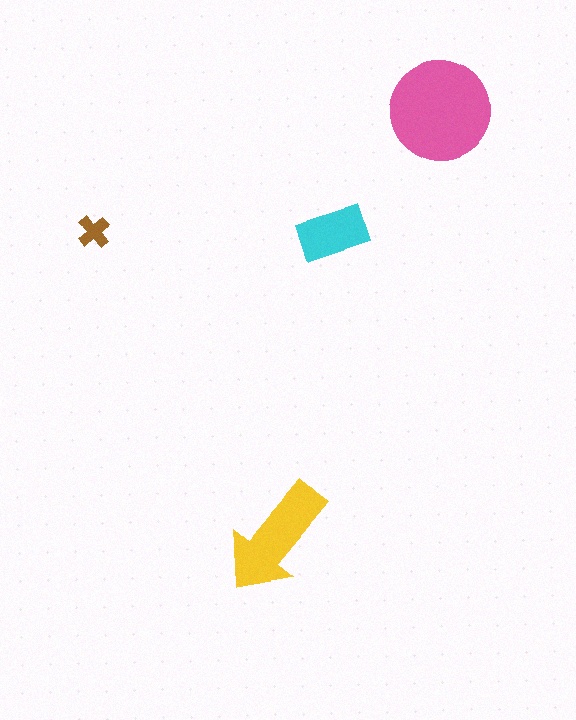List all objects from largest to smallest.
The pink circle, the yellow arrow, the cyan rectangle, the brown cross.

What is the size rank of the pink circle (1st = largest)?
1st.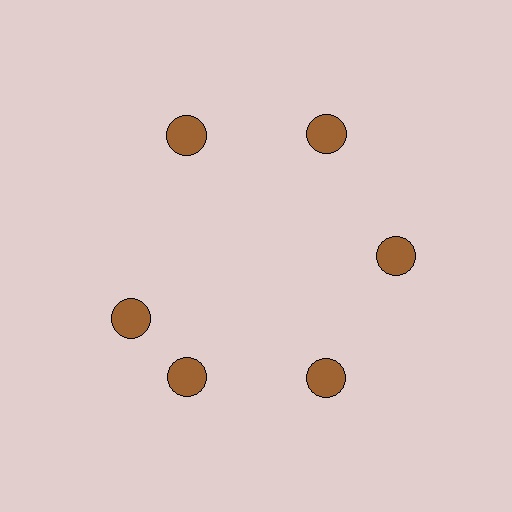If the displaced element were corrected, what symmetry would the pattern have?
It would have 6-fold rotational symmetry — the pattern would map onto itself every 60 degrees.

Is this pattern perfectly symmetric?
No. The 6 brown circles are arranged in a ring, but one element near the 9 o'clock position is rotated out of alignment along the ring, breaking the 6-fold rotational symmetry.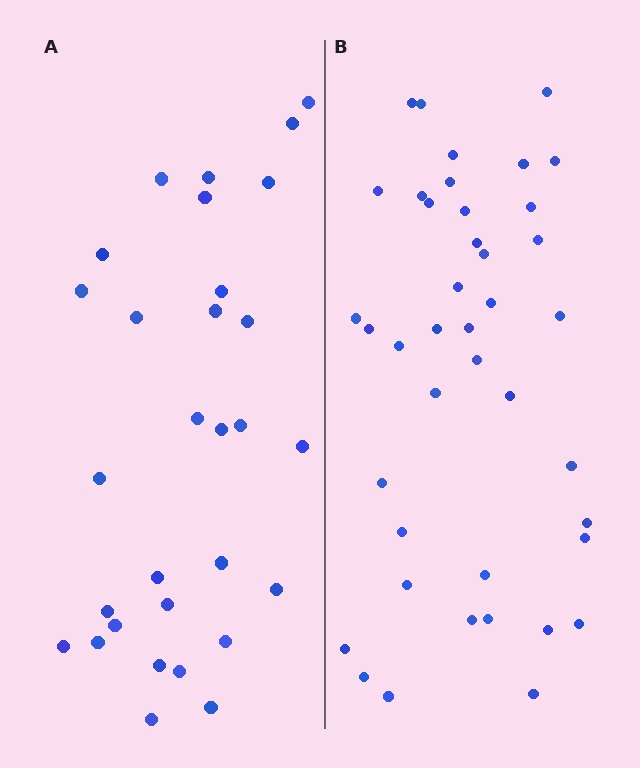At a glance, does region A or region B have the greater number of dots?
Region B (the right region) has more dots.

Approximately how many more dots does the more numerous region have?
Region B has roughly 12 or so more dots than region A.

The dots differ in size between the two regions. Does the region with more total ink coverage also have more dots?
No. Region A has more total ink coverage because its dots are larger, but region B actually contains more individual dots. Total area can be misleading — the number of items is what matters here.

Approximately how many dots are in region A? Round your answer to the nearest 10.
About 30 dots.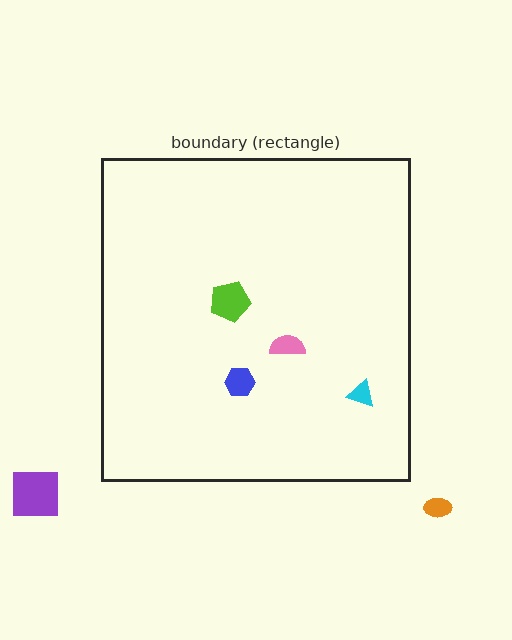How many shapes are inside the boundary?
4 inside, 2 outside.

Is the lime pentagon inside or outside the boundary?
Inside.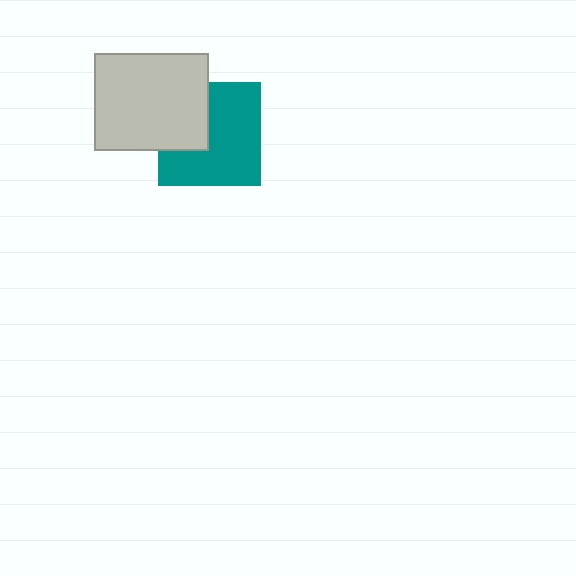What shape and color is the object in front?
The object in front is a light gray rectangle.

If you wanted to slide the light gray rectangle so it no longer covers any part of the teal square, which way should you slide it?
Slide it left — that is the most direct way to separate the two shapes.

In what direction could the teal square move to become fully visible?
The teal square could move right. That would shift it out from behind the light gray rectangle entirely.